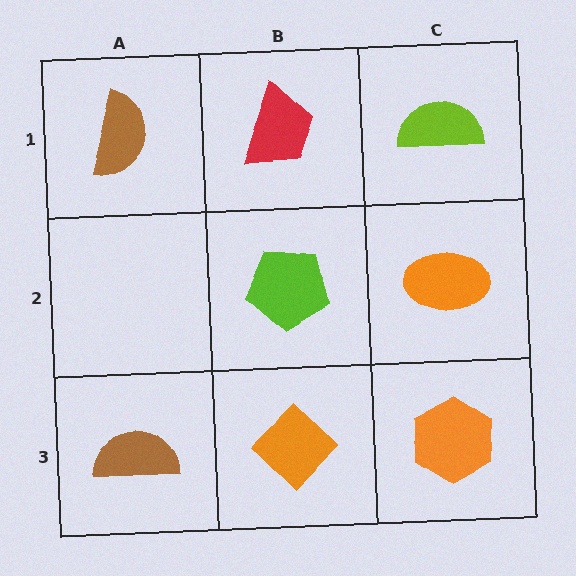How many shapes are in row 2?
2 shapes.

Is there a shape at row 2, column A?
No, that cell is empty.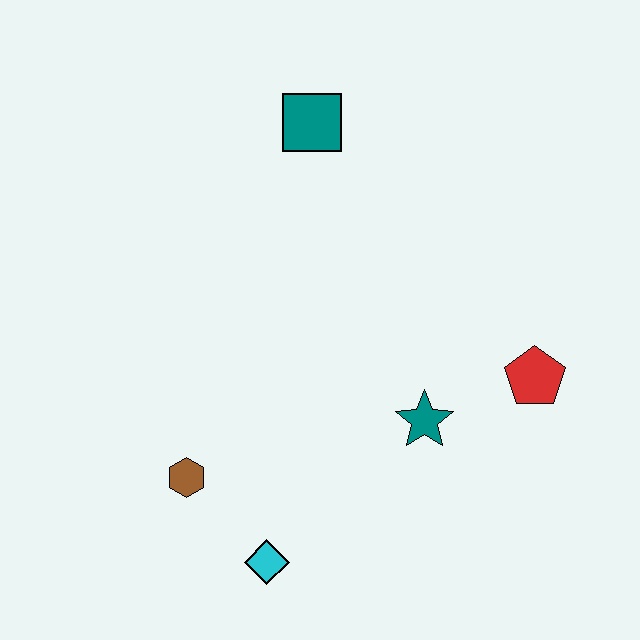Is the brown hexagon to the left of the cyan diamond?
Yes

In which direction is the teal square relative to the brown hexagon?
The teal square is above the brown hexagon.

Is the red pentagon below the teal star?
No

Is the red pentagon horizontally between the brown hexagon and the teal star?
No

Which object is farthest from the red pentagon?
The brown hexagon is farthest from the red pentagon.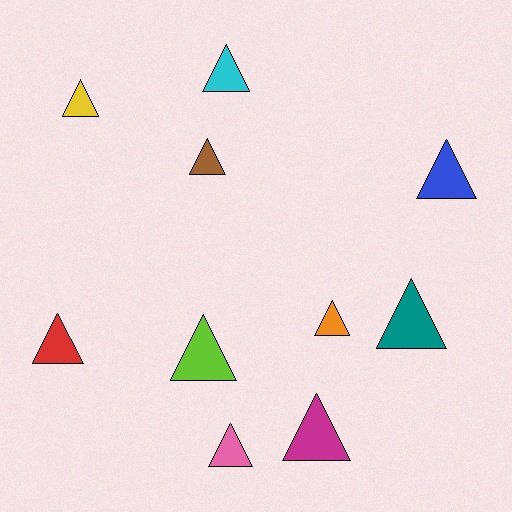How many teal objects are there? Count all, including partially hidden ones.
There is 1 teal object.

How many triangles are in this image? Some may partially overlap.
There are 10 triangles.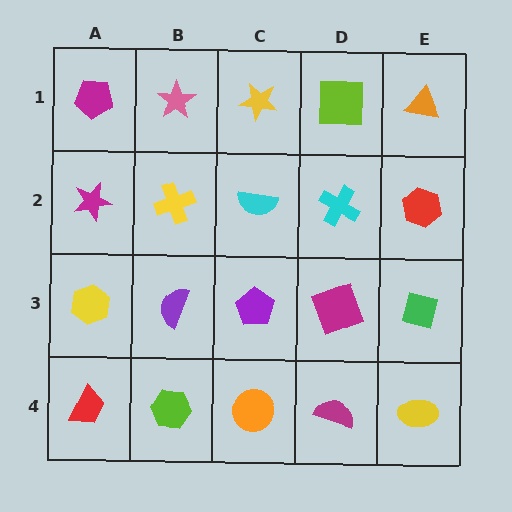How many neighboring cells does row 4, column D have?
3.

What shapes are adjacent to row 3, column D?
A cyan cross (row 2, column D), a magenta semicircle (row 4, column D), a purple pentagon (row 3, column C), a green square (row 3, column E).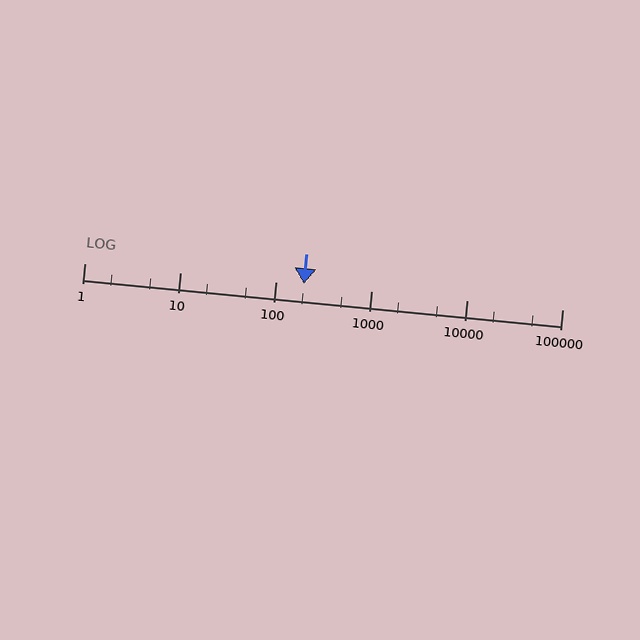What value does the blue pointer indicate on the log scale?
The pointer indicates approximately 200.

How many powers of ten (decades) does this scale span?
The scale spans 5 decades, from 1 to 100000.